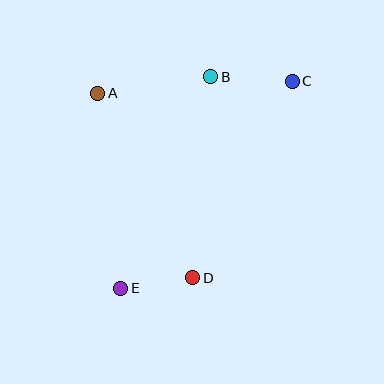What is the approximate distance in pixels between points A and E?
The distance between A and E is approximately 196 pixels.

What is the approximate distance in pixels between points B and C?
The distance between B and C is approximately 82 pixels.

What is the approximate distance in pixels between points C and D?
The distance between C and D is approximately 220 pixels.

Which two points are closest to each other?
Points D and E are closest to each other.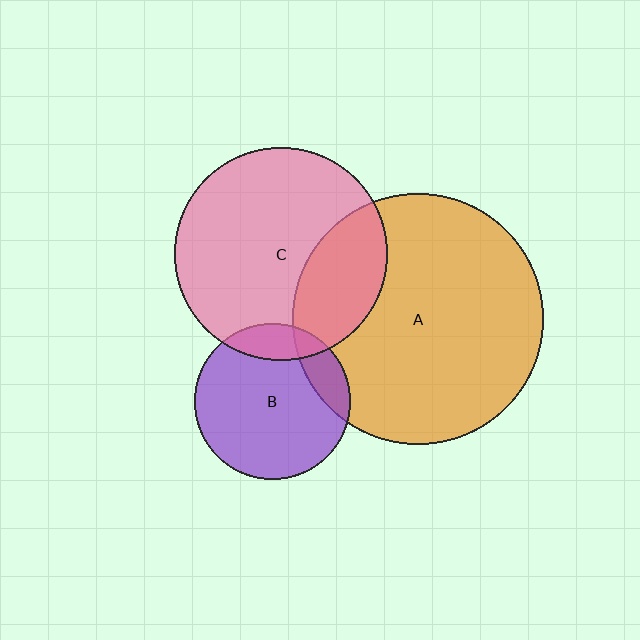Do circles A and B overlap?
Yes.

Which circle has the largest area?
Circle A (orange).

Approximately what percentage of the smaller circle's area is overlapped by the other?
Approximately 15%.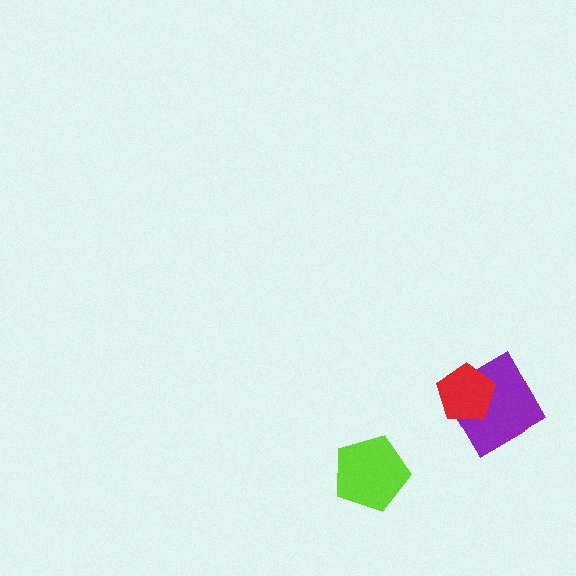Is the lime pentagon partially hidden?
No, no other shape covers it.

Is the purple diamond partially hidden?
Yes, it is partially covered by another shape.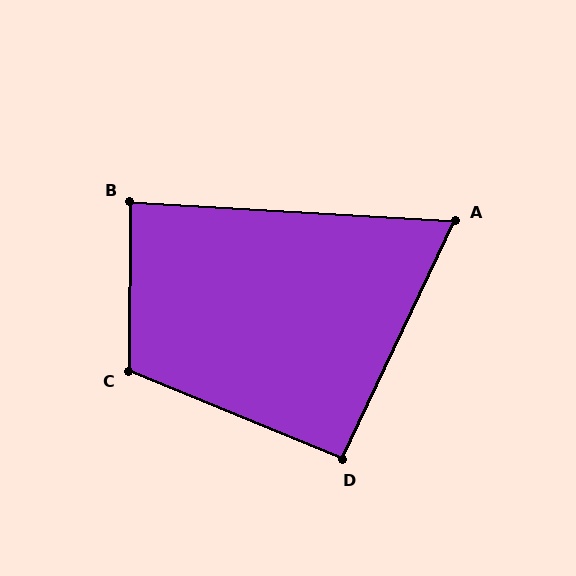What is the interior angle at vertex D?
Approximately 93 degrees (approximately right).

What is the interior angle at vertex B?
Approximately 87 degrees (approximately right).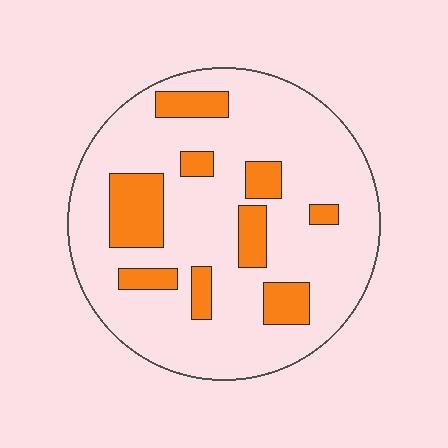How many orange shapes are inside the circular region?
9.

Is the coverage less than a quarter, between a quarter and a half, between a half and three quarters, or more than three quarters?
Less than a quarter.